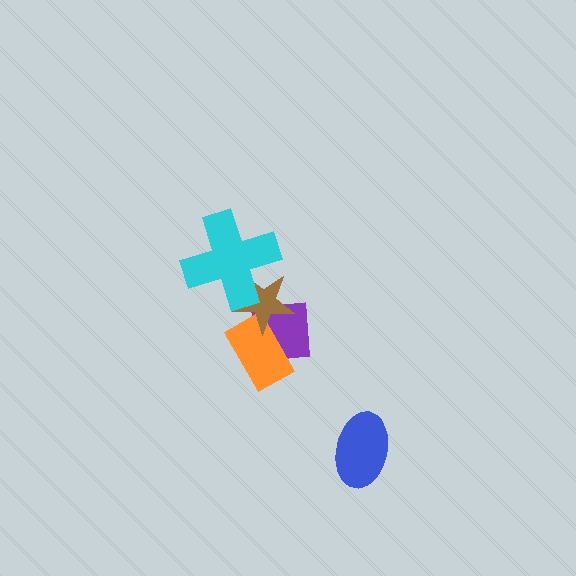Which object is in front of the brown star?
The cyan cross is in front of the brown star.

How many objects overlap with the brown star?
3 objects overlap with the brown star.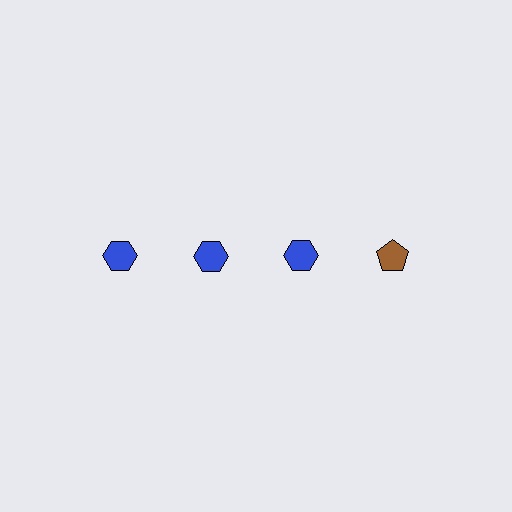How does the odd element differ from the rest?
It differs in both color (brown instead of blue) and shape (pentagon instead of hexagon).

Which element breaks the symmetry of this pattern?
The brown pentagon in the top row, second from right column breaks the symmetry. All other shapes are blue hexagons.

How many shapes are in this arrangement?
There are 4 shapes arranged in a grid pattern.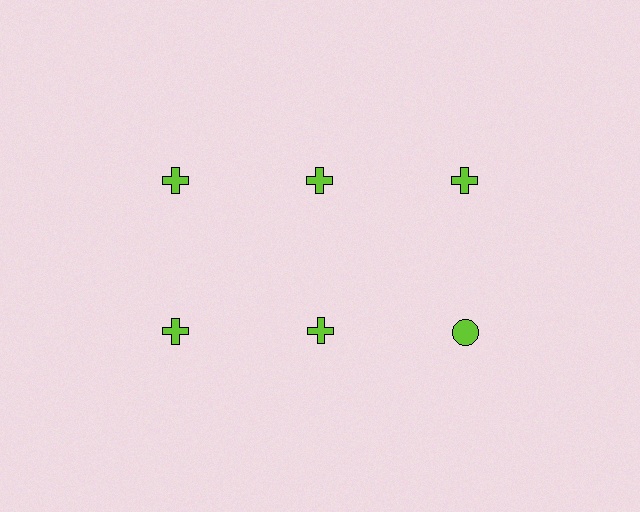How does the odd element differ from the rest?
It has a different shape: circle instead of cross.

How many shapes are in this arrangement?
There are 6 shapes arranged in a grid pattern.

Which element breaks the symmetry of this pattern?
The lime circle in the second row, center column breaks the symmetry. All other shapes are lime crosses.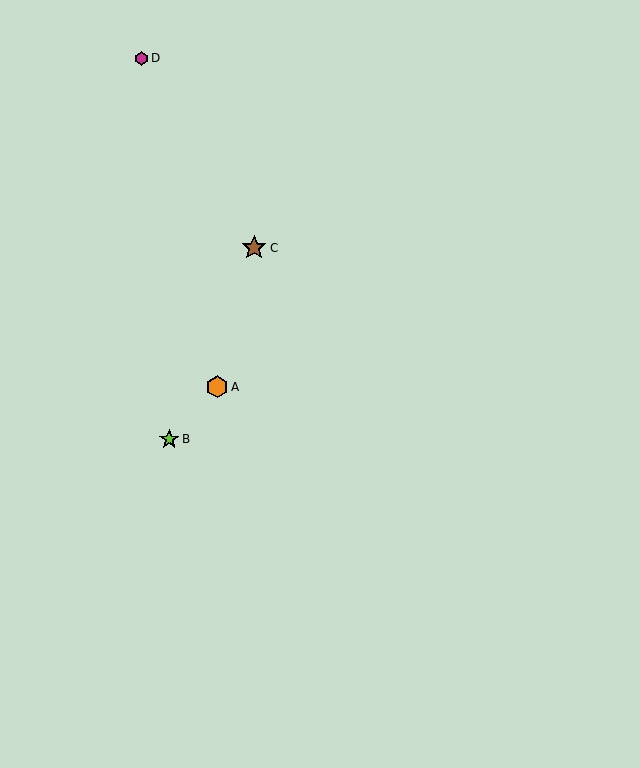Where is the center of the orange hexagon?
The center of the orange hexagon is at (217, 387).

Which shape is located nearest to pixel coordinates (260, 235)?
The brown star (labeled C) at (254, 248) is nearest to that location.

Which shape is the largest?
The brown star (labeled C) is the largest.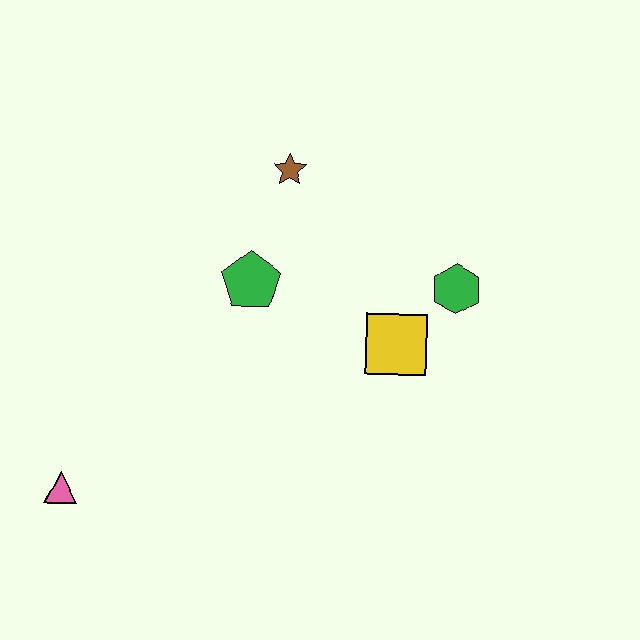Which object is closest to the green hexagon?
The yellow square is closest to the green hexagon.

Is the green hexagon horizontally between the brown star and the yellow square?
No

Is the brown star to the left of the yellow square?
Yes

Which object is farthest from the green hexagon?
The pink triangle is farthest from the green hexagon.